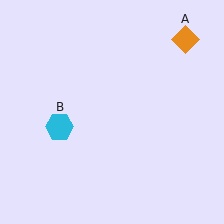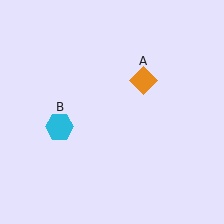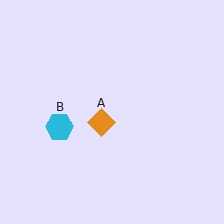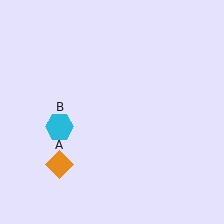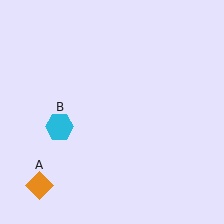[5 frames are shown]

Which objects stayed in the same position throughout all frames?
Cyan hexagon (object B) remained stationary.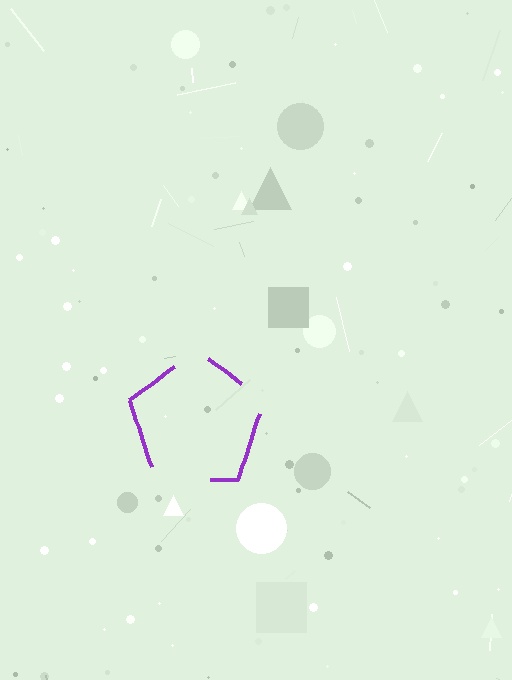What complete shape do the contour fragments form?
The contour fragments form a pentagon.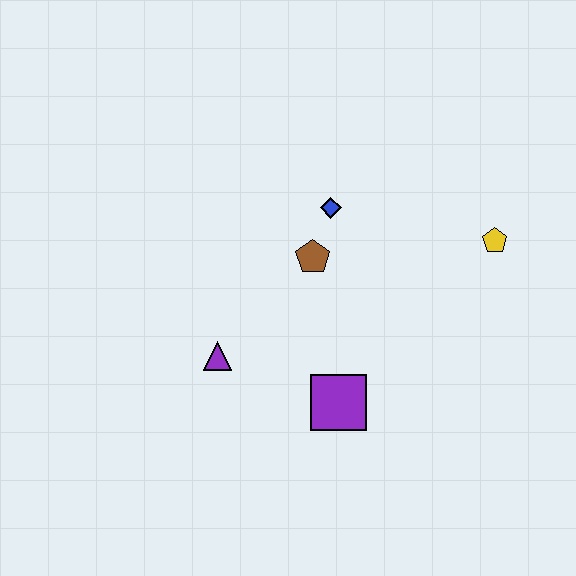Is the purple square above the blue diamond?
No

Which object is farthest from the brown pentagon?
The yellow pentagon is farthest from the brown pentagon.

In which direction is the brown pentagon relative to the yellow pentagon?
The brown pentagon is to the left of the yellow pentagon.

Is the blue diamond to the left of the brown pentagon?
No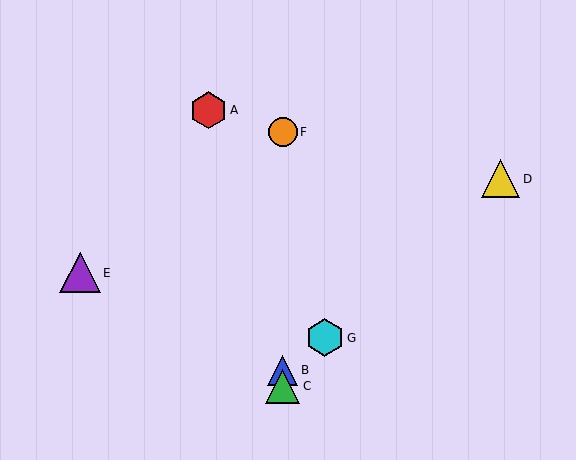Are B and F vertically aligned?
Yes, both are at x≈283.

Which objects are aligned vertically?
Objects B, C, F are aligned vertically.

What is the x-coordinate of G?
Object G is at x≈325.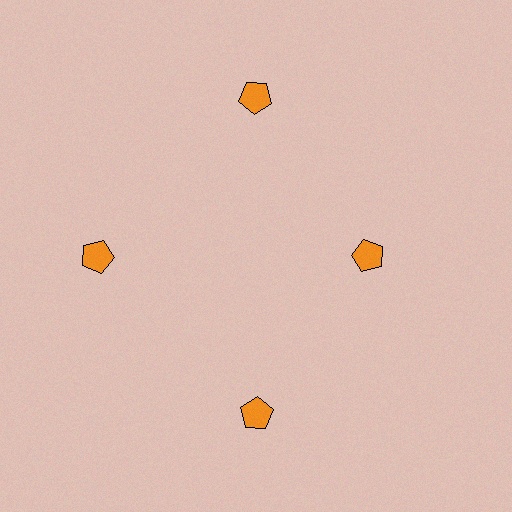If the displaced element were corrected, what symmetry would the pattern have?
It would have 4-fold rotational symmetry — the pattern would map onto itself every 90 degrees.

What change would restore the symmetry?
The symmetry would be restored by moving it outward, back onto the ring so that all 4 pentagons sit at equal angles and equal distance from the center.